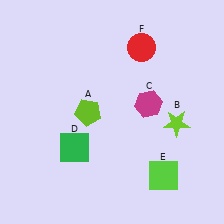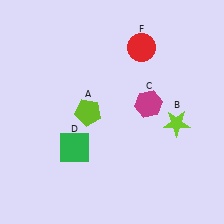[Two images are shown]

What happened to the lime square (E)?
The lime square (E) was removed in Image 2. It was in the bottom-right area of Image 1.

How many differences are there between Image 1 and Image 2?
There is 1 difference between the two images.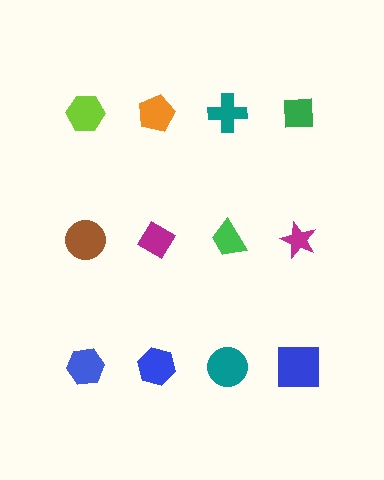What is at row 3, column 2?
A blue hexagon.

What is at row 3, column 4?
A blue square.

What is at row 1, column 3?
A teal cross.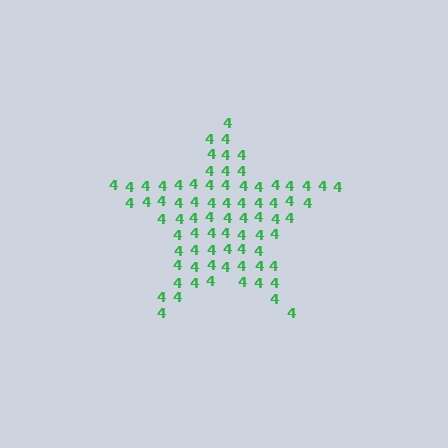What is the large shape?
The large shape is a star.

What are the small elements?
The small elements are digit 4's.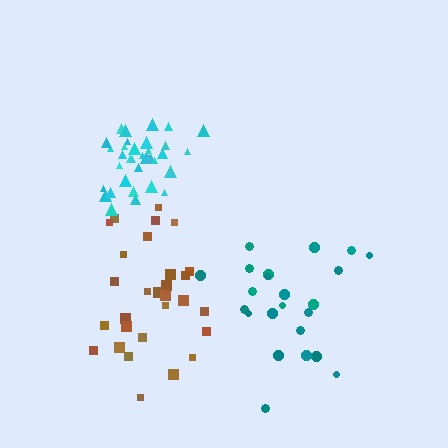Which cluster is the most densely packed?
Cyan.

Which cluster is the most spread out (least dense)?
Teal.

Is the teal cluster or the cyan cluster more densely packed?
Cyan.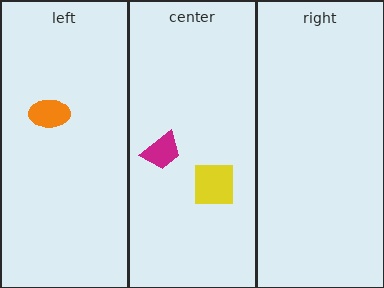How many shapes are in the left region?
1.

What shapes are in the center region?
The magenta trapezoid, the yellow square.